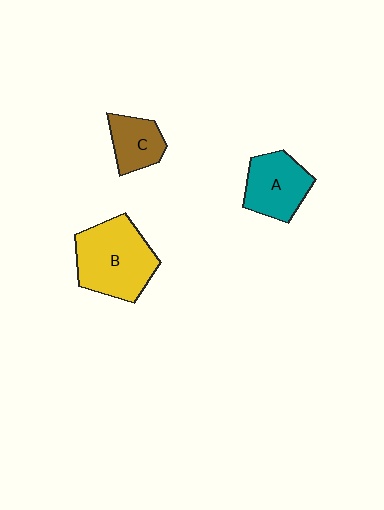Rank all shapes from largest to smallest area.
From largest to smallest: B (yellow), A (teal), C (brown).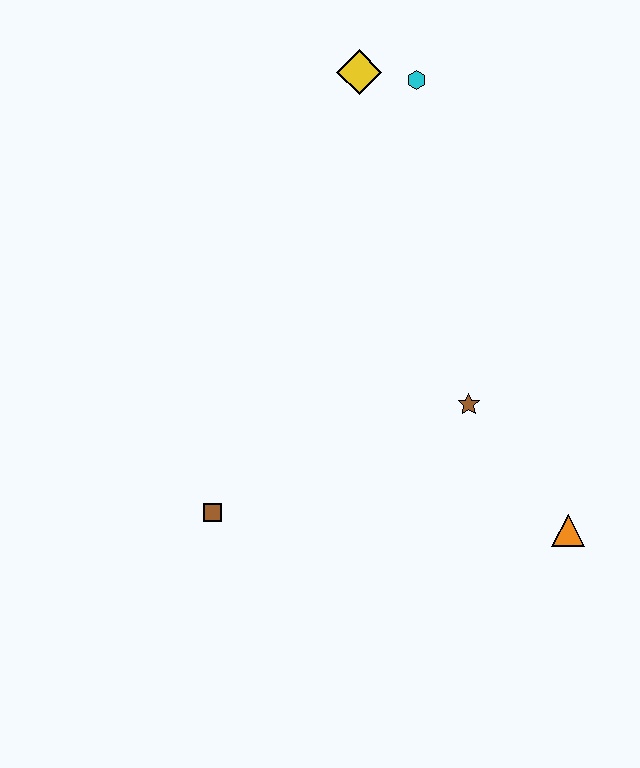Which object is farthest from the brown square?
The cyan hexagon is farthest from the brown square.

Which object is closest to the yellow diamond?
The cyan hexagon is closest to the yellow diamond.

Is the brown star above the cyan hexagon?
No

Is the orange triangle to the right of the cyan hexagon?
Yes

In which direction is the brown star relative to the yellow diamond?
The brown star is below the yellow diamond.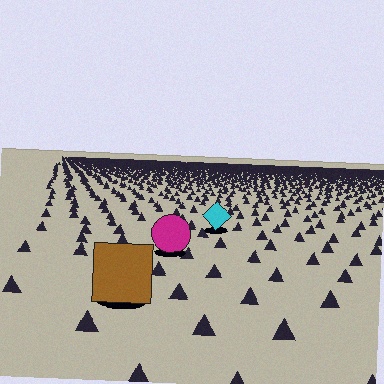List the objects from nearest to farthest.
From nearest to farthest: the brown square, the magenta circle, the cyan diamond.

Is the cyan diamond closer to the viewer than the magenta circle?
No. The magenta circle is closer — you can tell from the texture gradient: the ground texture is coarser near it.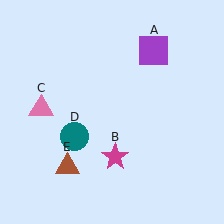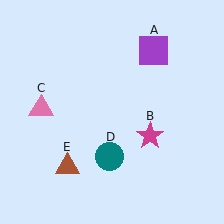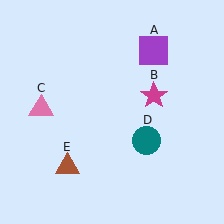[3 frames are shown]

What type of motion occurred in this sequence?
The magenta star (object B), teal circle (object D) rotated counterclockwise around the center of the scene.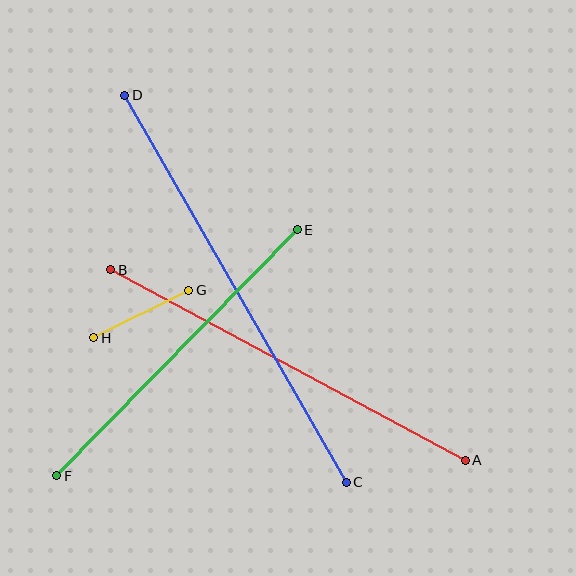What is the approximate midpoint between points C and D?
The midpoint is at approximately (235, 289) pixels.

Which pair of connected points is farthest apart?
Points C and D are farthest apart.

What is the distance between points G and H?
The distance is approximately 106 pixels.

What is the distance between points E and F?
The distance is approximately 344 pixels.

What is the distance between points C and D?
The distance is approximately 446 pixels.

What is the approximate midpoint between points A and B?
The midpoint is at approximately (288, 365) pixels.